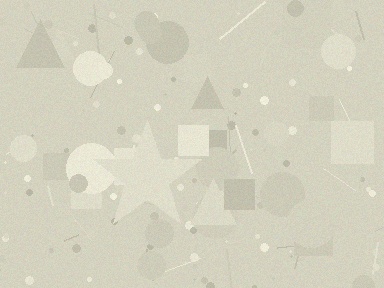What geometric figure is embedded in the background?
A star is embedded in the background.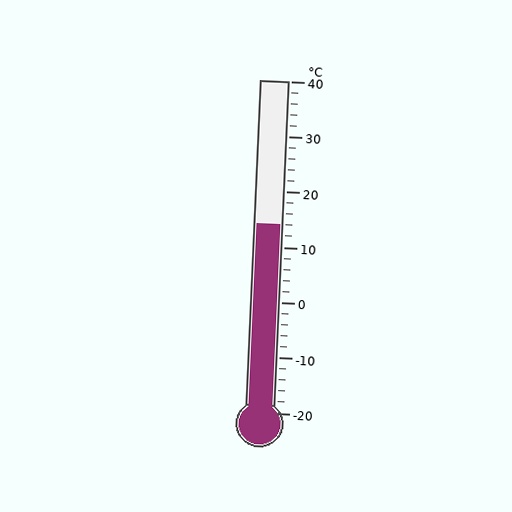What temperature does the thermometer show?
The thermometer shows approximately 14°C.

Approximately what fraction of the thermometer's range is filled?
The thermometer is filled to approximately 55% of its range.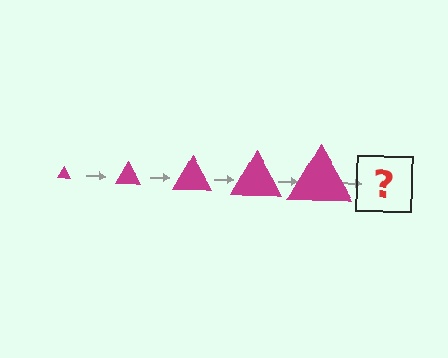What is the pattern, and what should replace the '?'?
The pattern is that the triangle gets progressively larger each step. The '?' should be a magenta triangle, larger than the previous one.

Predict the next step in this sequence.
The next step is a magenta triangle, larger than the previous one.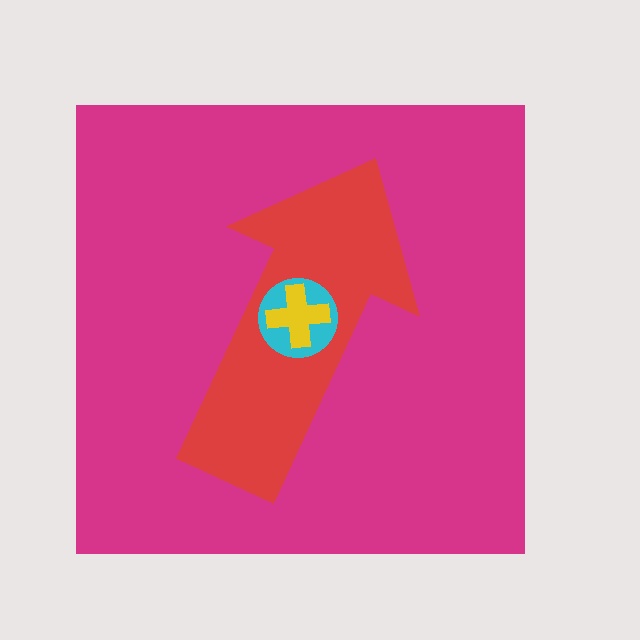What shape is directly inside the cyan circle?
The yellow cross.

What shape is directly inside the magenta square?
The red arrow.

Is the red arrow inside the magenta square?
Yes.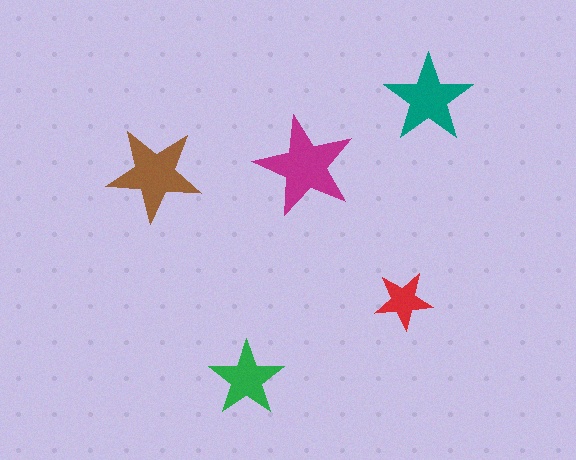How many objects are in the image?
There are 5 objects in the image.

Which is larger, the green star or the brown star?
The brown one.